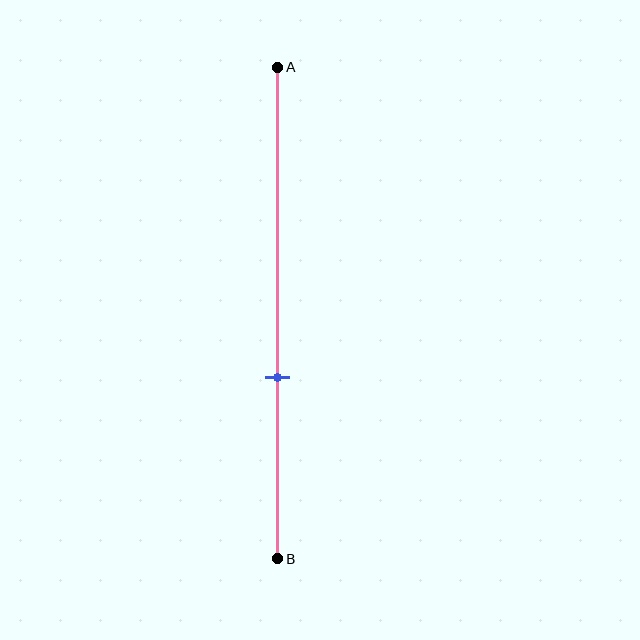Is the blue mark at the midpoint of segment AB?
No, the mark is at about 65% from A, not at the 50% midpoint.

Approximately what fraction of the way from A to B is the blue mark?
The blue mark is approximately 65% of the way from A to B.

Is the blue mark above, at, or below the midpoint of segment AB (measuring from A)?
The blue mark is below the midpoint of segment AB.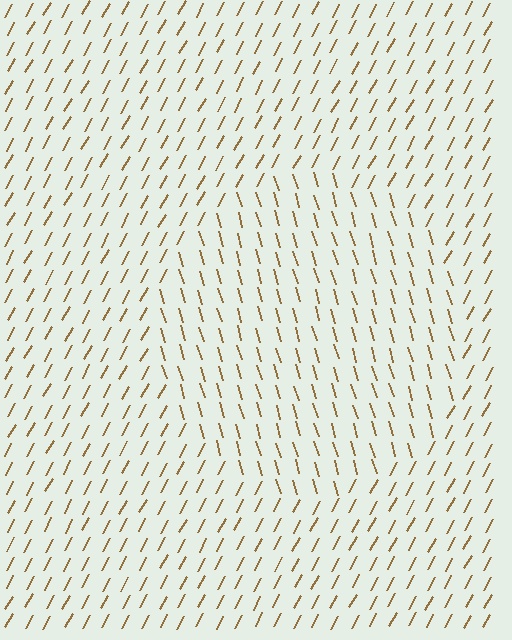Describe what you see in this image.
The image is filled with small brown line segments. A circle region in the image has lines oriented differently from the surrounding lines, creating a visible texture boundary.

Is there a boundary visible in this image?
Yes, there is a texture boundary formed by a change in line orientation.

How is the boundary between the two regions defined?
The boundary is defined purely by a change in line orientation (approximately 45 degrees difference). All lines are the same color and thickness.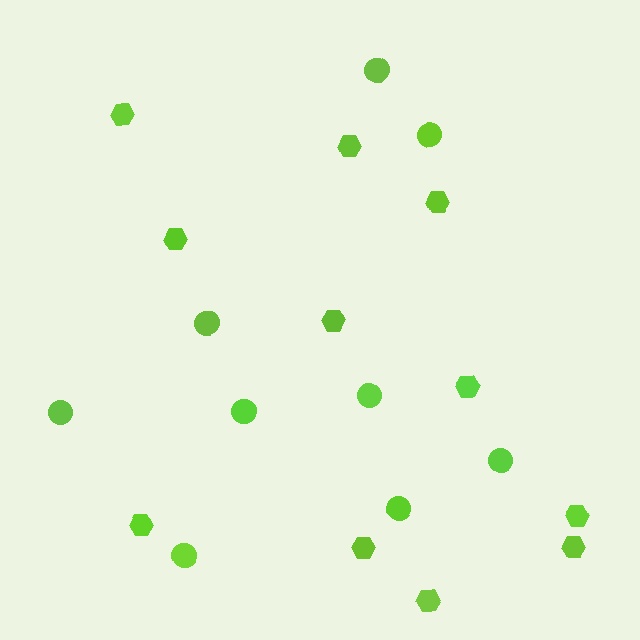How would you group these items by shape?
There are 2 groups: one group of circles (9) and one group of hexagons (11).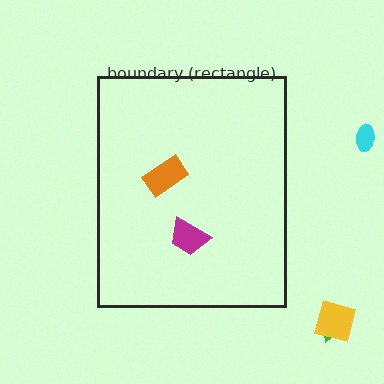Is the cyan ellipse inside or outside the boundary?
Outside.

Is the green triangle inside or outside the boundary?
Outside.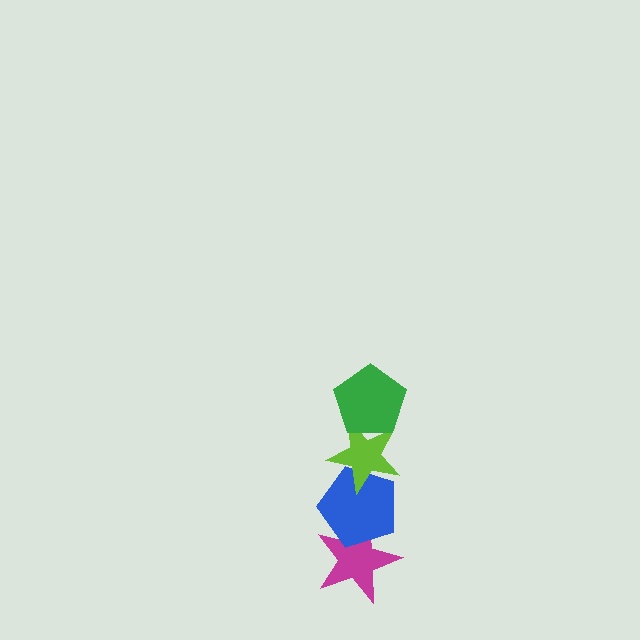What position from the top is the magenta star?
The magenta star is 4th from the top.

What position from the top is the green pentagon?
The green pentagon is 1st from the top.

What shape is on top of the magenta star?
The blue pentagon is on top of the magenta star.